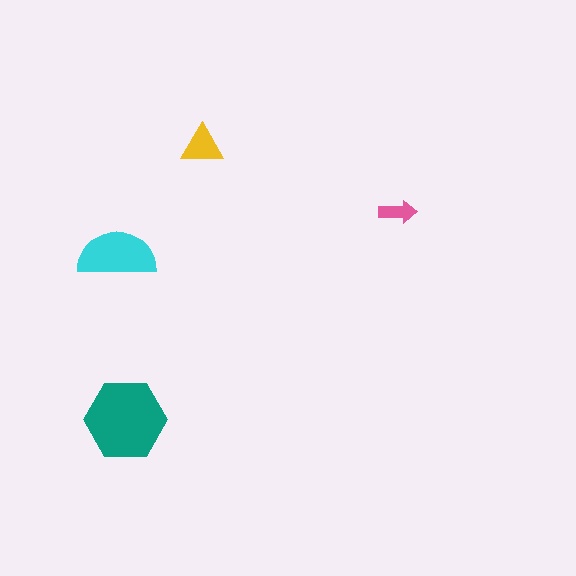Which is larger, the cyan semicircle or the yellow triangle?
The cyan semicircle.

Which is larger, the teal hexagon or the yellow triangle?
The teal hexagon.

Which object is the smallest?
The pink arrow.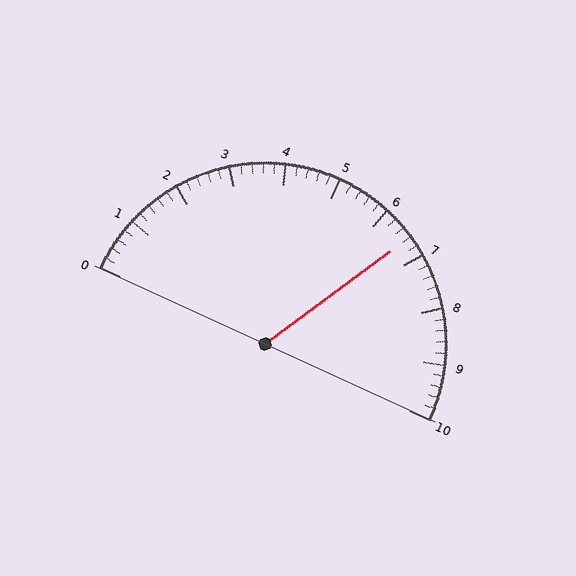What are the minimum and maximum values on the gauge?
The gauge ranges from 0 to 10.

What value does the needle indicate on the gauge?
The needle indicates approximately 6.6.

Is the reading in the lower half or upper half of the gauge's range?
The reading is in the upper half of the range (0 to 10).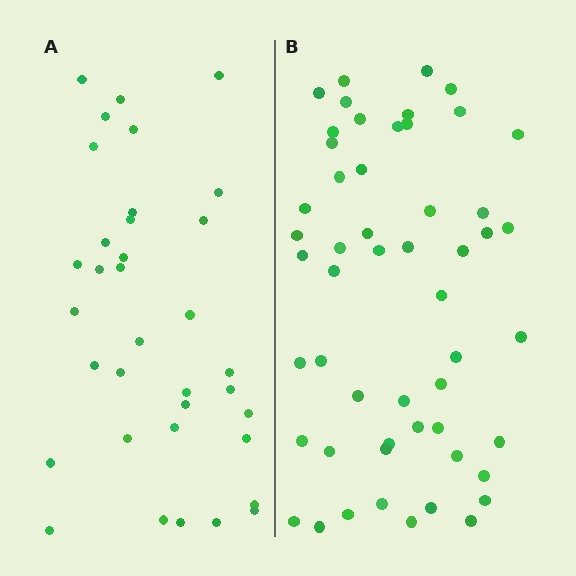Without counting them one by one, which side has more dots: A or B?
Region B (the right region) has more dots.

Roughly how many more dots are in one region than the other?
Region B has approximately 20 more dots than region A.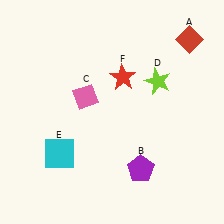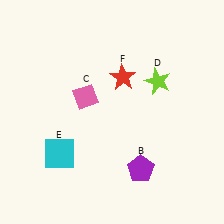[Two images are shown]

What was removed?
The red diamond (A) was removed in Image 2.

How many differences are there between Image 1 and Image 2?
There is 1 difference between the two images.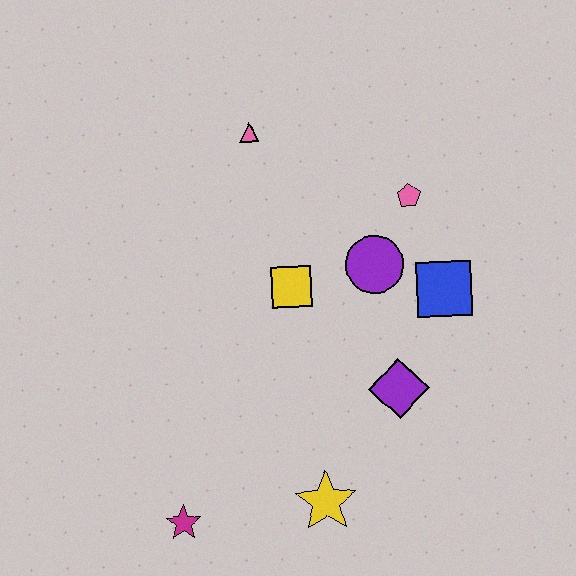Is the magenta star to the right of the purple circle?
No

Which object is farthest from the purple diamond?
The pink triangle is farthest from the purple diamond.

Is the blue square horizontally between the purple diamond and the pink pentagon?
No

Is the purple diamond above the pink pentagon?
No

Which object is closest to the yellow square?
The purple circle is closest to the yellow square.